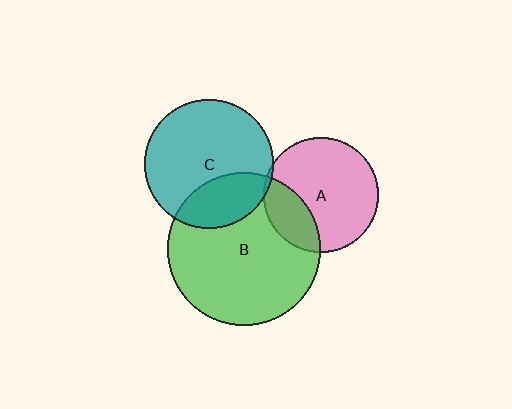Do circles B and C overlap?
Yes.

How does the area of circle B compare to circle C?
Approximately 1.4 times.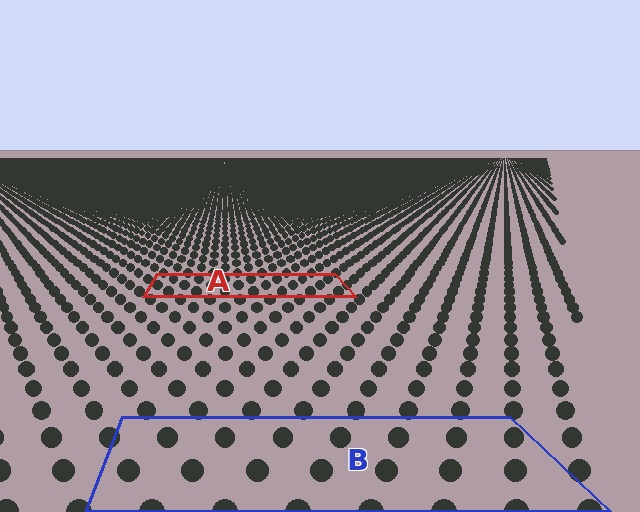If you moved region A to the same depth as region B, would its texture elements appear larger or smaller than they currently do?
They would appear larger. At a closer depth, the same texture elements are projected at a bigger on-screen size.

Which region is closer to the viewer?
Region B is closer. The texture elements there are larger and more spread out.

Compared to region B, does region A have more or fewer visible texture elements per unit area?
Region A has more texture elements per unit area — they are packed more densely because it is farther away.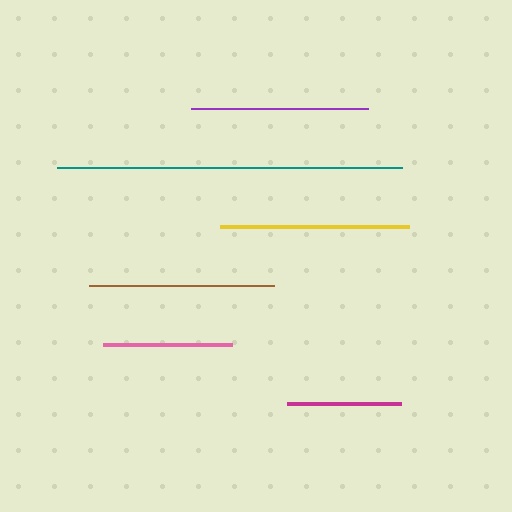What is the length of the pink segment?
The pink segment is approximately 129 pixels long.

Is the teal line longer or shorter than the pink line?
The teal line is longer than the pink line.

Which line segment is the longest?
The teal line is the longest at approximately 345 pixels.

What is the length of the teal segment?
The teal segment is approximately 345 pixels long.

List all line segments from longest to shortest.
From longest to shortest: teal, yellow, brown, purple, pink, magenta.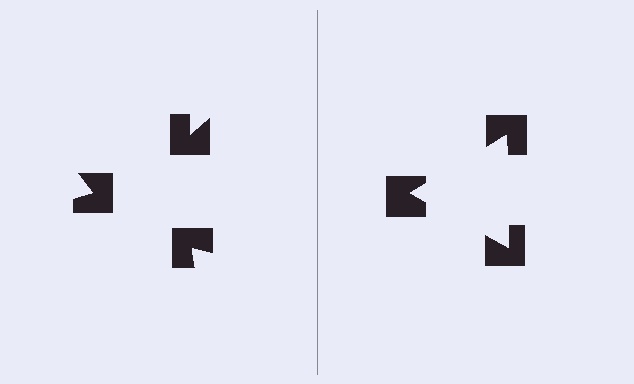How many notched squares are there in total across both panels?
6 — 3 on each side.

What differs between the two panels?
The notched squares are positioned identically on both sides; only the wedge orientations differ. On the right they align to a triangle; on the left they are misaligned.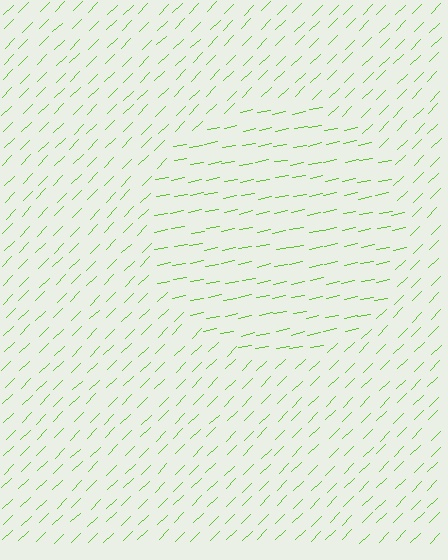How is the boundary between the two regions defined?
The boundary is defined purely by a change in line orientation (approximately 34 degrees difference). All lines are the same color and thickness.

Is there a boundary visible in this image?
Yes, there is a texture boundary formed by a change in line orientation.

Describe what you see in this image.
The image is filled with small lime line segments. A circle region in the image has lines oriented differently from the surrounding lines, creating a visible texture boundary.